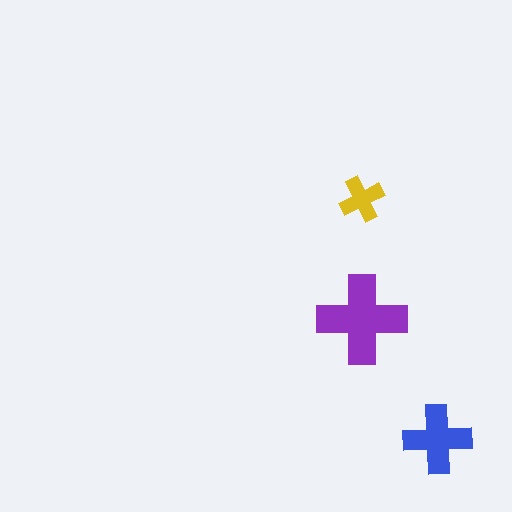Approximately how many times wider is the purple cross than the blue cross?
About 1.5 times wider.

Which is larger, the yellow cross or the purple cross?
The purple one.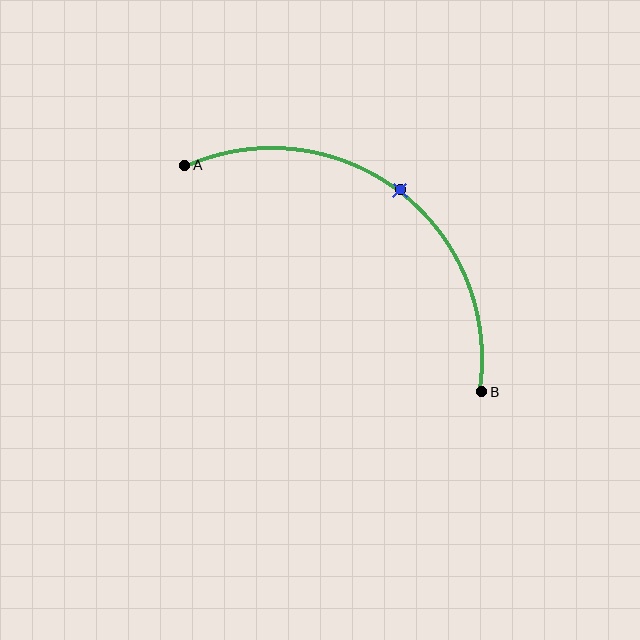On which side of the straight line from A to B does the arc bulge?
The arc bulges above and to the right of the straight line connecting A and B.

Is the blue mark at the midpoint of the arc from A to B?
Yes. The blue mark lies on the arc at equal arc-length from both A and B — it is the arc midpoint.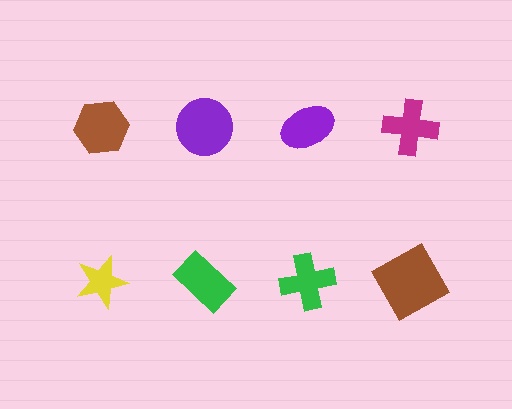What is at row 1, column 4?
A magenta cross.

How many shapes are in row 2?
4 shapes.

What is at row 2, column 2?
A green rectangle.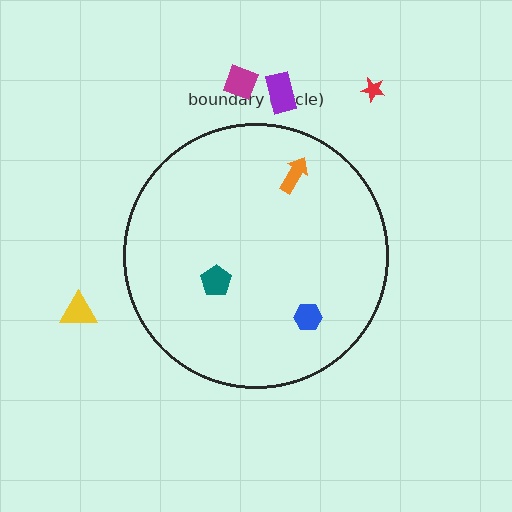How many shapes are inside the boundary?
3 inside, 4 outside.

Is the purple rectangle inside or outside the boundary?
Outside.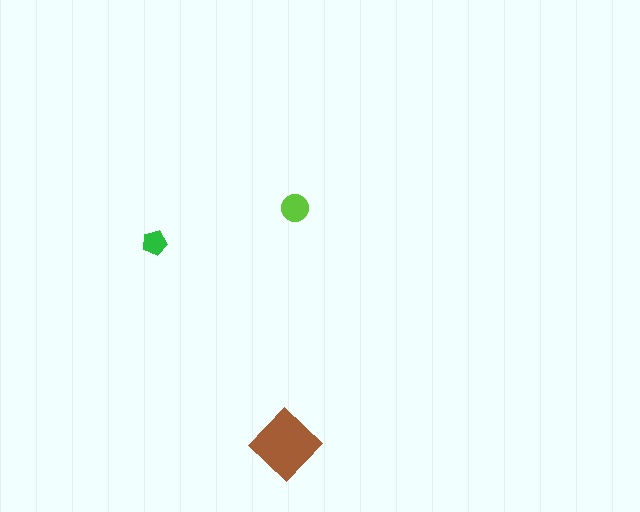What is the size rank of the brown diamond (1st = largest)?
1st.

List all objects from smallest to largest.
The green pentagon, the lime circle, the brown diamond.